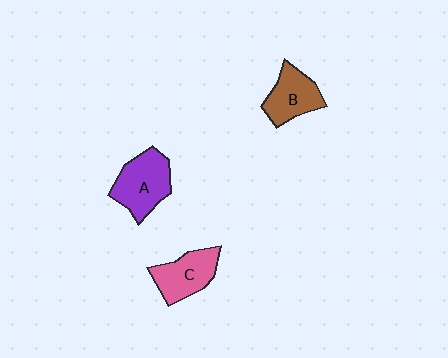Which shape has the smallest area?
Shape B (brown).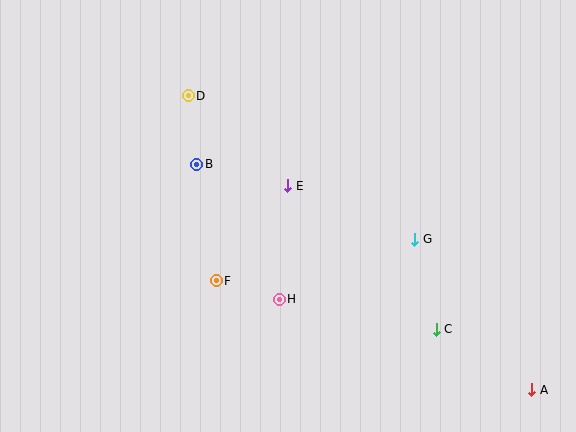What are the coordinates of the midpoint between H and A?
The midpoint between H and A is at (405, 344).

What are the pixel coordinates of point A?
Point A is at (532, 390).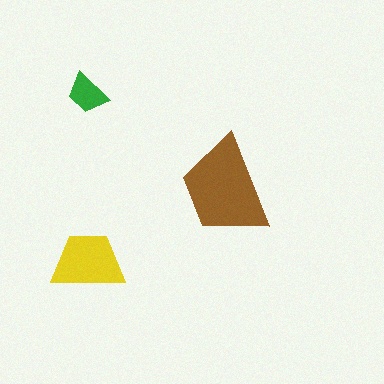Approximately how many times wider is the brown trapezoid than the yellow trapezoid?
About 1.5 times wider.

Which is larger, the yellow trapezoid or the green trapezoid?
The yellow one.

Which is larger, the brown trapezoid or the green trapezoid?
The brown one.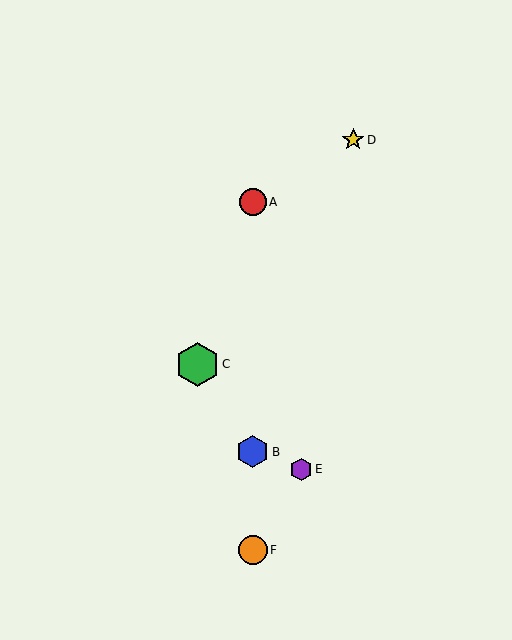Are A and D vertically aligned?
No, A is at x≈253 and D is at x≈353.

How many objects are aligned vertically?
3 objects (A, B, F) are aligned vertically.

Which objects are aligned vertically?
Objects A, B, F are aligned vertically.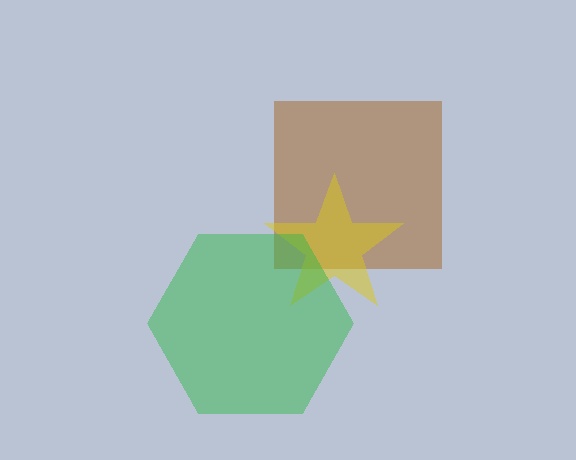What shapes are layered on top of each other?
The layered shapes are: a brown square, a yellow star, a green hexagon.